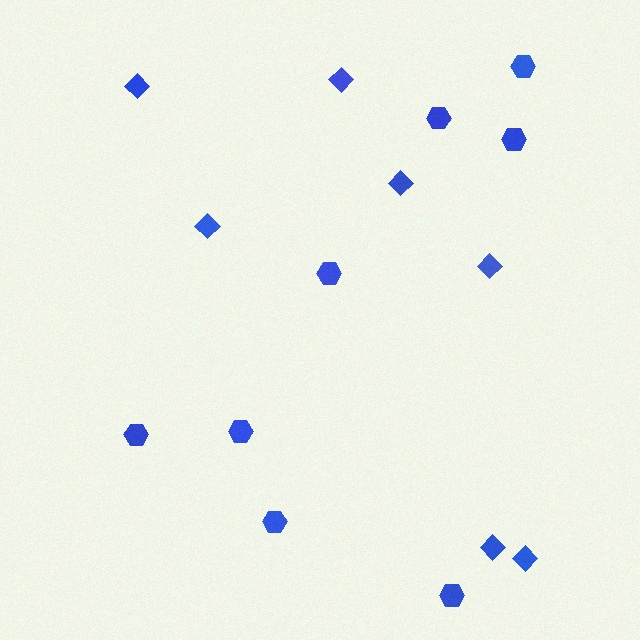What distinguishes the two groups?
There are 2 groups: one group of diamonds (7) and one group of hexagons (8).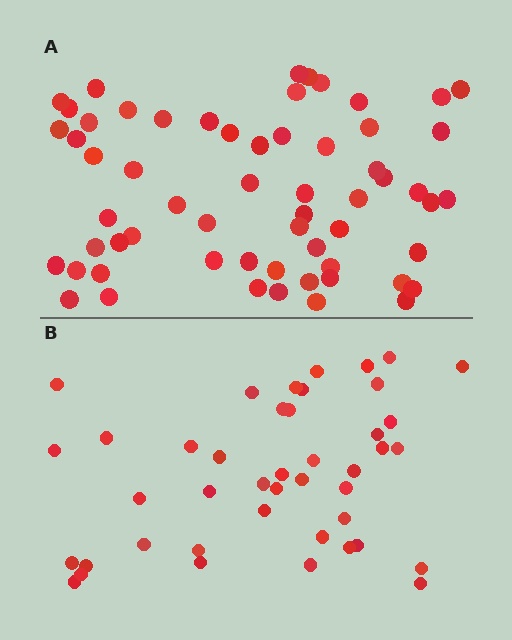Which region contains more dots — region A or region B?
Region A (the top region) has more dots.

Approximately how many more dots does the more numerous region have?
Region A has approximately 15 more dots than region B.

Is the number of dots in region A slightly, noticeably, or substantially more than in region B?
Region A has noticeably more, but not dramatically so. The ratio is roughly 1.4 to 1.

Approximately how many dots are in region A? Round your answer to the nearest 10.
About 60 dots.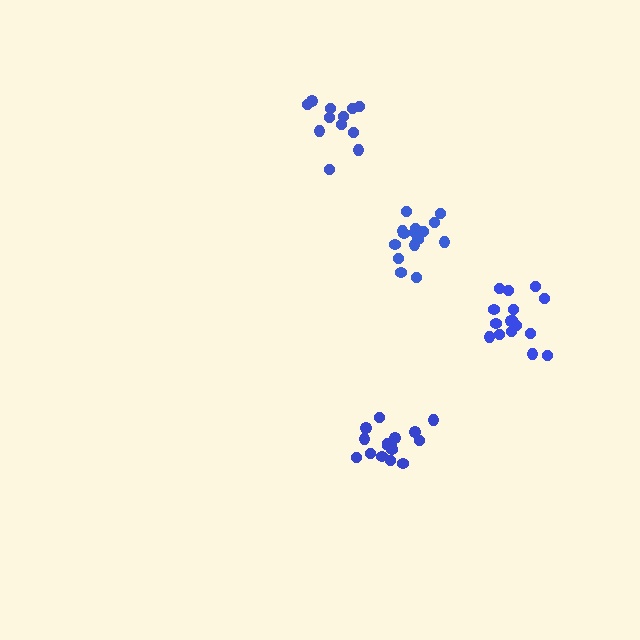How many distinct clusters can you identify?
There are 4 distinct clusters.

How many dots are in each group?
Group 1: 12 dots, Group 2: 16 dots, Group 3: 16 dots, Group 4: 15 dots (59 total).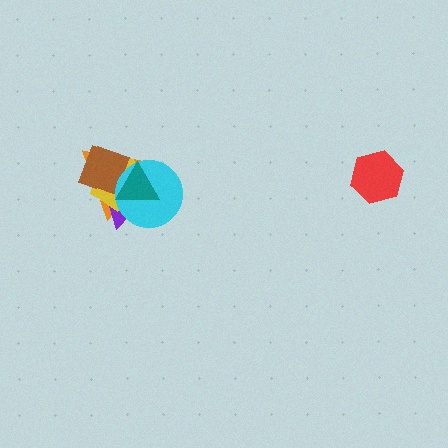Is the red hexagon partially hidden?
No, no other shape covers it.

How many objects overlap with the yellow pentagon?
5 objects overlap with the yellow pentagon.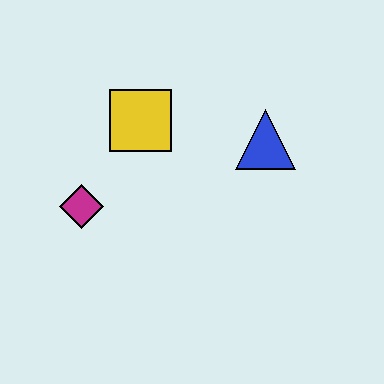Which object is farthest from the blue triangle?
The magenta diamond is farthest from the blue triangle.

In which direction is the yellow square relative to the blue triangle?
The yellow square is to the left of the blue triangle.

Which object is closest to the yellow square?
The magenta diamond is closest to the yellow square.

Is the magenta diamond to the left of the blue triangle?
Yes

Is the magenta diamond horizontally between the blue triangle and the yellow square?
No